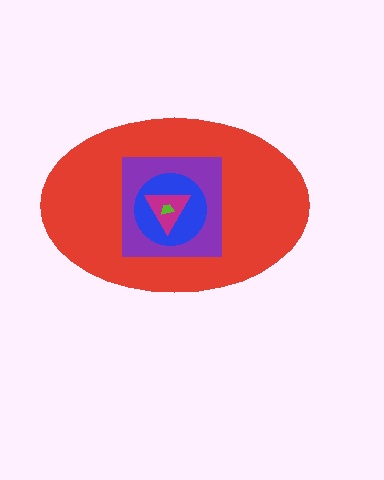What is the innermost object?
The lime trapezoid.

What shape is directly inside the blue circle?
The magenta triangle.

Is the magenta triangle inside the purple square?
Yes.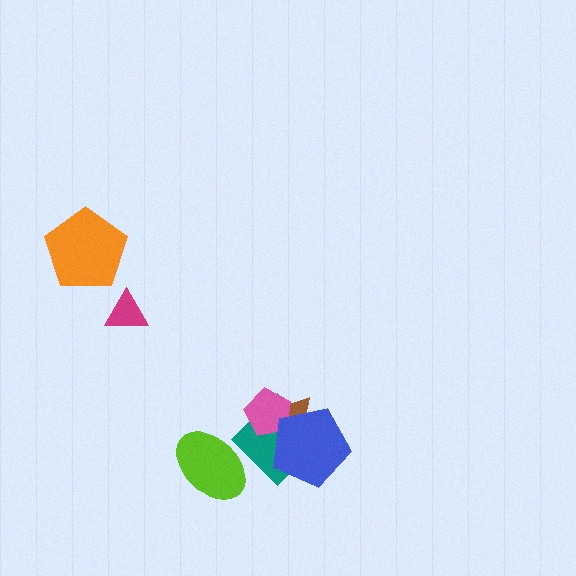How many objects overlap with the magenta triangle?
0 objects overlap with the magenta triangle.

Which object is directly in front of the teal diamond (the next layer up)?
The brown triangle is directly in front of the teal diamond.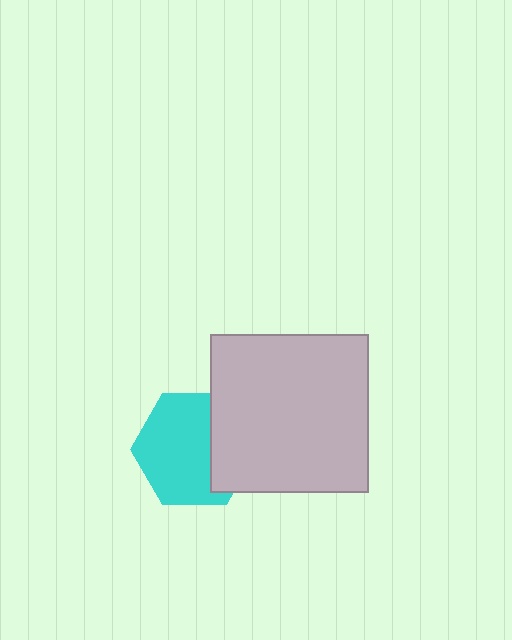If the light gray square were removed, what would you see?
You would see the complete cyan hexagon.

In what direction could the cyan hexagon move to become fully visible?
The cyan hexagon could move left. That would shift it out from behind the light gray square entirely.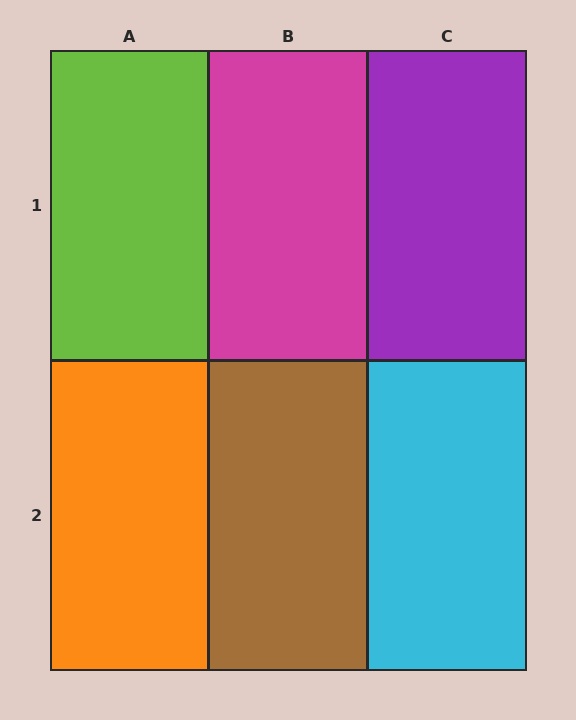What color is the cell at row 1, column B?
Magenta.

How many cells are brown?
1 cell is brown.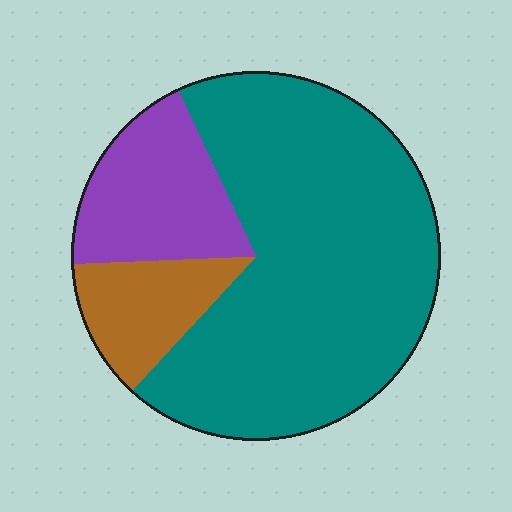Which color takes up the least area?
Brown, at roughly 15%.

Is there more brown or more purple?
Purple.